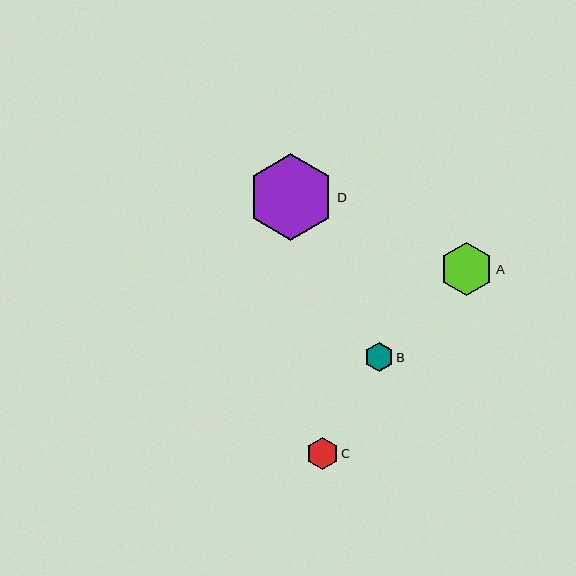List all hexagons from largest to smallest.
From largest to smallest: D, A, C, B.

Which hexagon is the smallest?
Hexagon B is the smallest with a size of approximately 29 pixels.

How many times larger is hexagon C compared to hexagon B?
Hexagon C is approximately 1.1 times the size of hexagon B.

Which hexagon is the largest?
Hexagon D is the largest with a size of approximately 87 pixels.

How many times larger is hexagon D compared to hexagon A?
Hexagon D is approximately 1.6 times the size of hexagon A.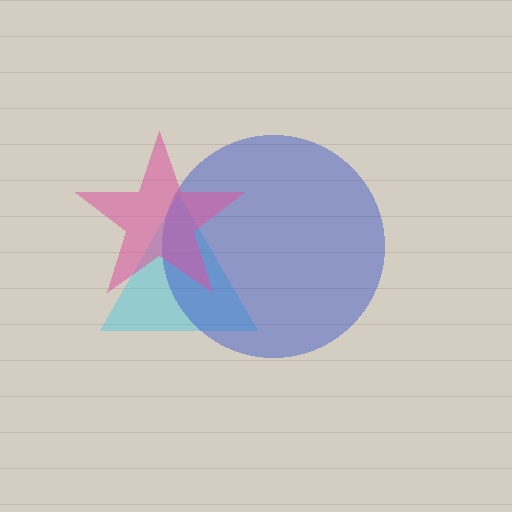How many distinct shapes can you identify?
There are 3 distinct shapes: a cyan triangle, a blue circle, a pink star.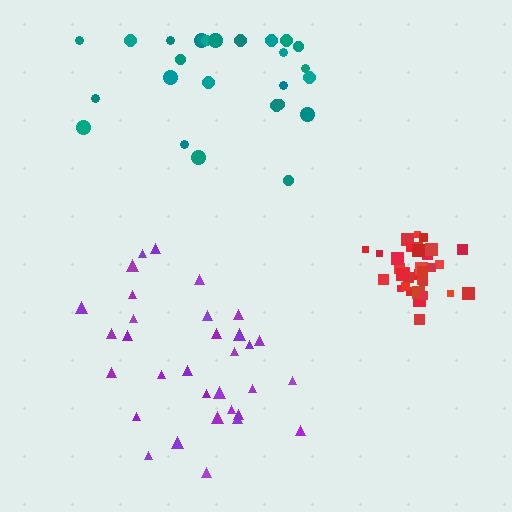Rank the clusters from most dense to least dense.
red, purple, teal.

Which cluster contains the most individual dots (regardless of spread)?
Red (33).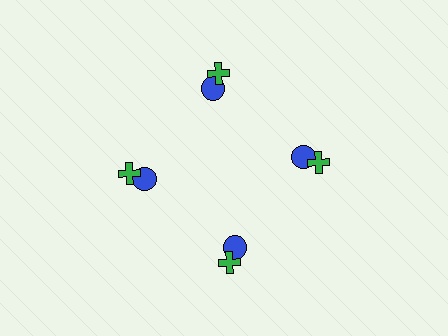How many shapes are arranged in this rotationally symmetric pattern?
There are 8 shapes, arranged in 4 groups of 2.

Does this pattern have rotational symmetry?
Yes, this pattern has 4-fold rotational symmetry. It looks the same after rotating 90 degrees around the center.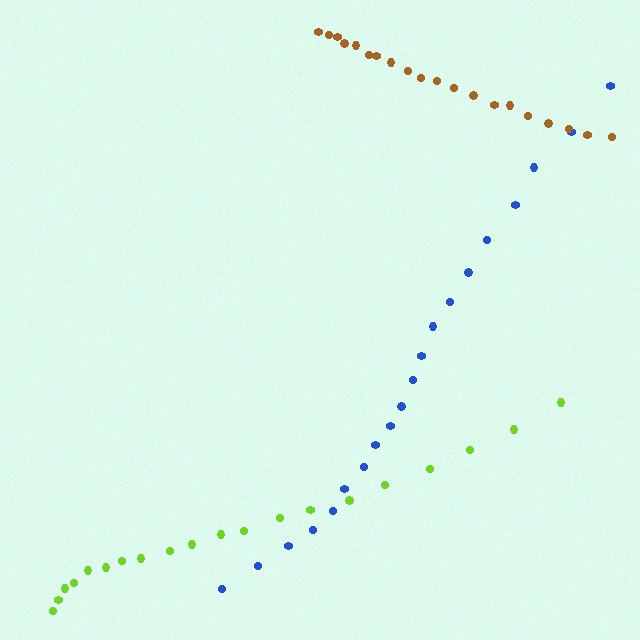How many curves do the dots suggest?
There are 3 distinct paths.